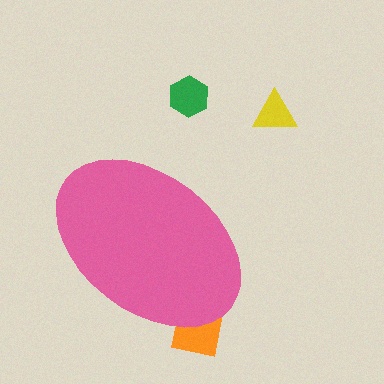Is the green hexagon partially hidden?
No, the green hexagon is fully visible.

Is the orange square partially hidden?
Yes, the orange square is partially hidden behind the pink ellipse.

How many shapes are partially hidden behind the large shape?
1 shape is partially hidden.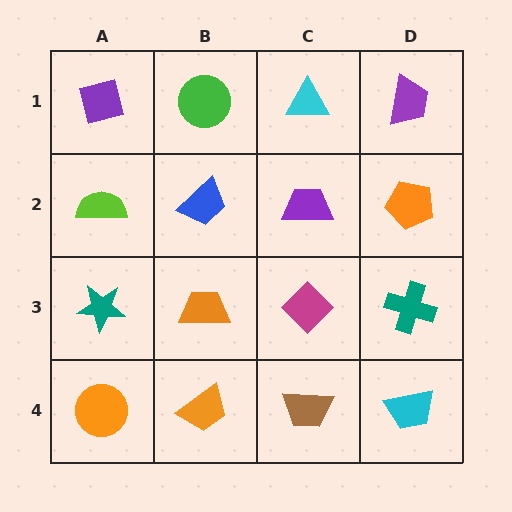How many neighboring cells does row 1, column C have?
3.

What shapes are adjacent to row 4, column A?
A teal star (row 3, column A), an orange trapezoid (row 4, column B).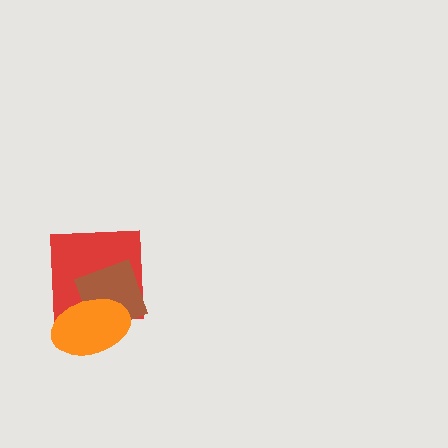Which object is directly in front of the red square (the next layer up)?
The brown square is directly in front of the red square.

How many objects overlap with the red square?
2 objects overlap with the red square.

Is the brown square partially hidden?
Yes, it is partially covered by another shape.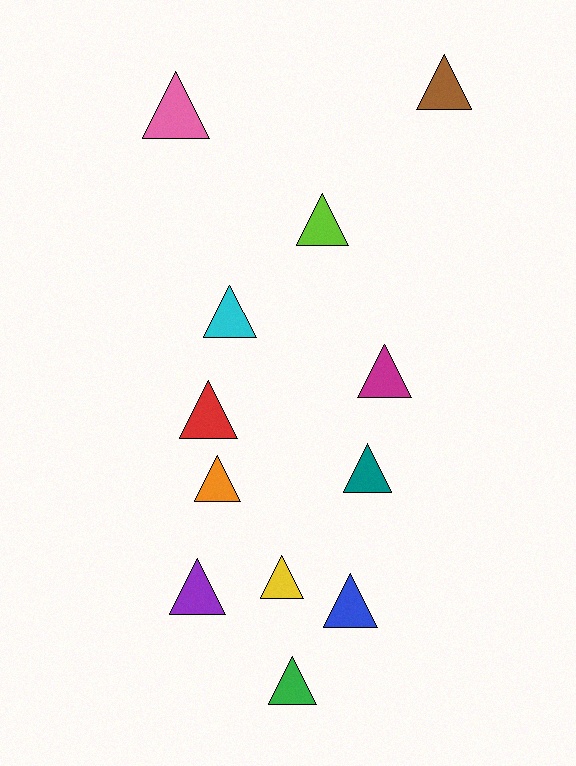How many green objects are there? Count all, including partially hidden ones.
There is 1 green object.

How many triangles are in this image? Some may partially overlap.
There are 12 triangles.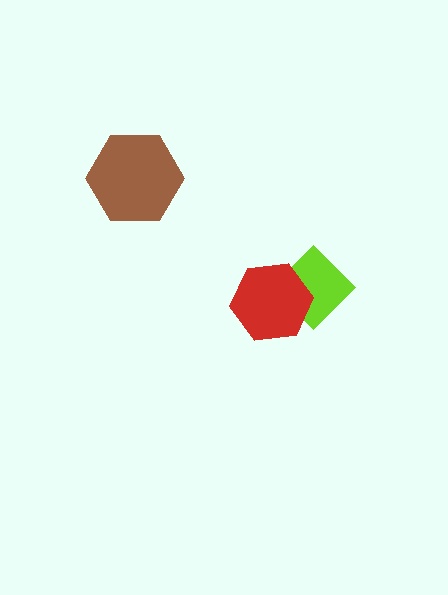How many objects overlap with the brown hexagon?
0 objects overlap with the brown hexagon.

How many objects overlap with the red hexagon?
1 object overlaps with the red hexagon.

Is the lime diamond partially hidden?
Yes, it is partially covered by another shape.